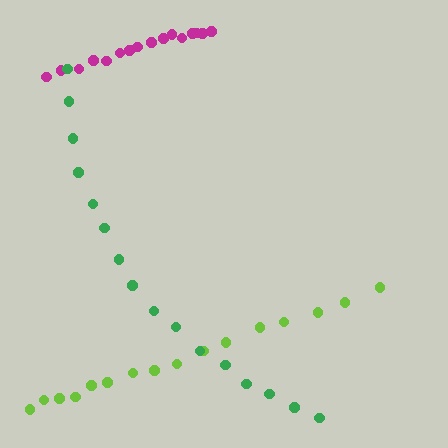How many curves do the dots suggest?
There are 3 distinct paths.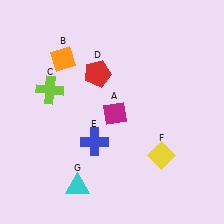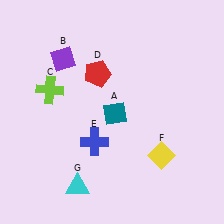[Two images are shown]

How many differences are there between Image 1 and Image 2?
There are 2 differences between the two images.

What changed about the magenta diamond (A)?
In Image 1, A is magenta. In Image 2, it changed to teal.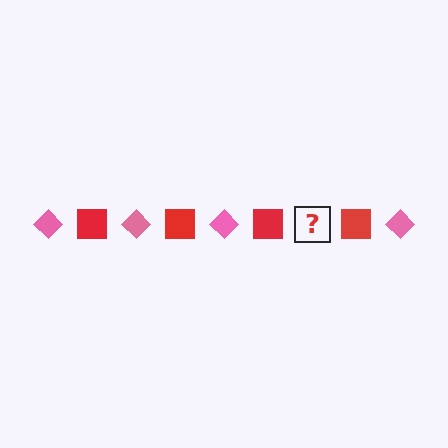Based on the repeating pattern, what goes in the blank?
The blank should be a pink diamond.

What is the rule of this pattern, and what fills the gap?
The rule is that the pattern alternates between pink diamond and red square. The gap should be filled with a pink diamond.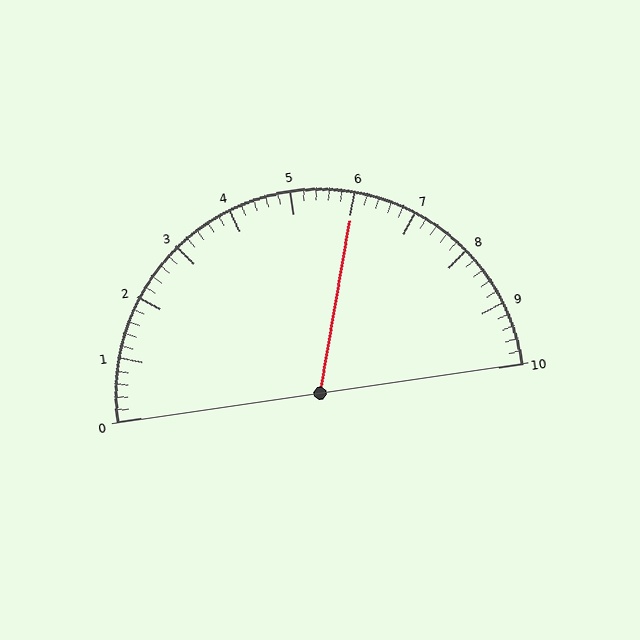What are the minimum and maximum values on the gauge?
The gauge ranges from 0 to 10.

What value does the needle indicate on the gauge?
The needle indicates approximately 6.0.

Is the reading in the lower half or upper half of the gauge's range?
The reading is in the upper half of the range (0 to 10).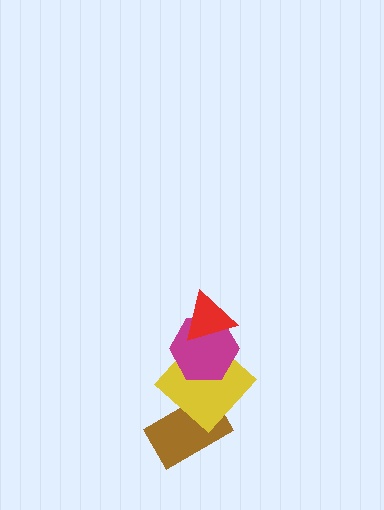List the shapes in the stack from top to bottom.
From top to bottom: the red triangle, the magenta hexagon, the yellow diamond, the brown rectangle.